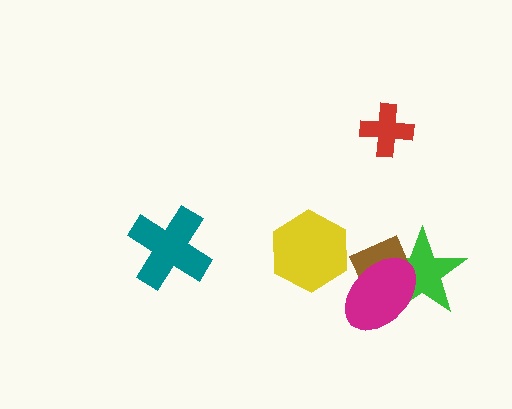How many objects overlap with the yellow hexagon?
0 objects overlap with the yellow hexagon.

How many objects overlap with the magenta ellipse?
2 objects overlap with the magenta ellipse.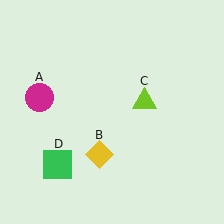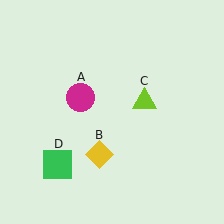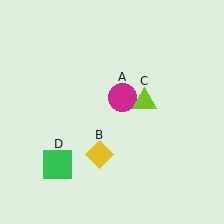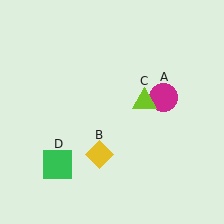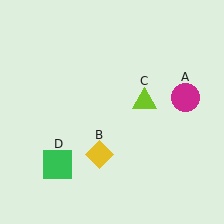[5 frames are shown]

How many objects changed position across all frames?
1 object changed position: magenta circle (object A).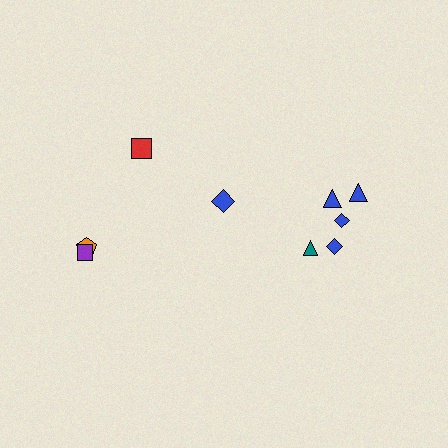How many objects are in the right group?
There are 6 objects.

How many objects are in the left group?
There are 3 objects.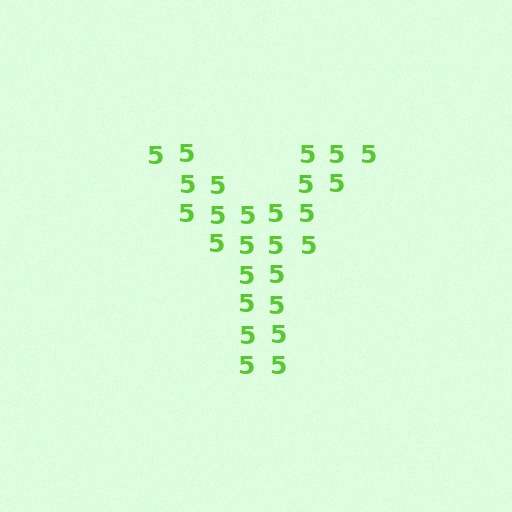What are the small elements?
The small elements are digit 5's.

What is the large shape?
The large shape is the letter Y.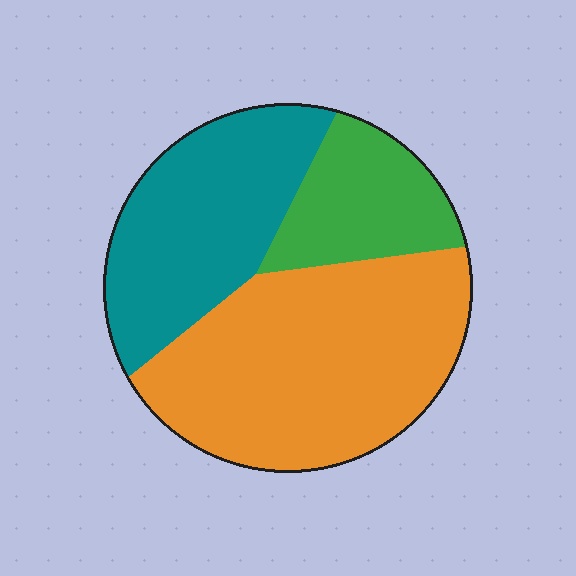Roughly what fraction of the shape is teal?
Teal covers 32% of the shape.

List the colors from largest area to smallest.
From largest to smallest: orange, teal, green.